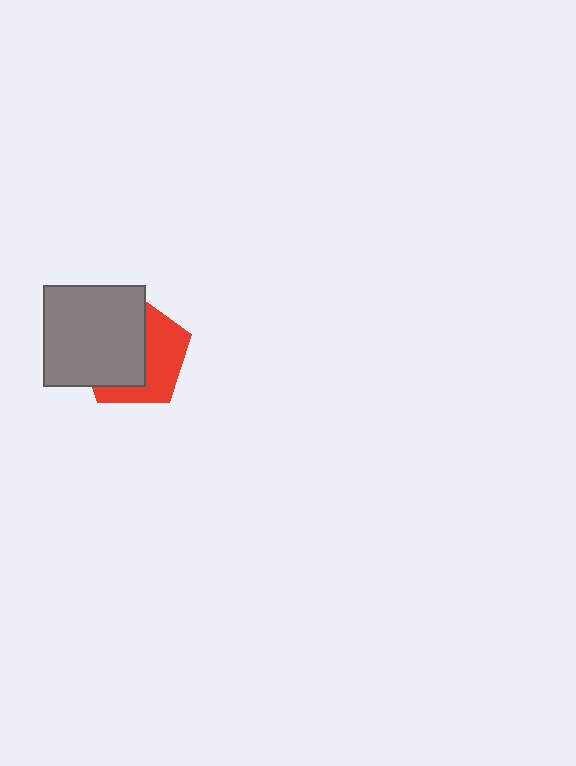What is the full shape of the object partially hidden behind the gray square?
The partially hidden object is a red pentagon.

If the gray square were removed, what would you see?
You would see the complete red pentagon.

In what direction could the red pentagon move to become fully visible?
The red pentagon could move right. That would shift it out from behind the gray square entirely.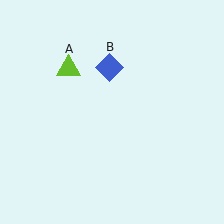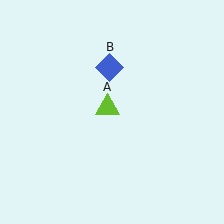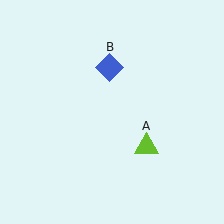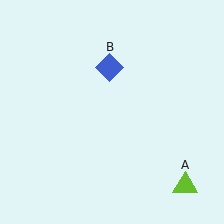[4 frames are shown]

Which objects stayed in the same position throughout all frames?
Blue diamond (object B) remained stationary.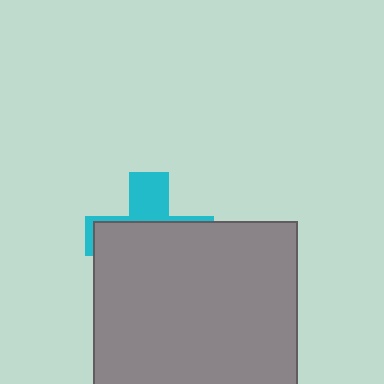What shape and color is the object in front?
The object in front is a gray square.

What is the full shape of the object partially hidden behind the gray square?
The partially hidden object is a cyan cross.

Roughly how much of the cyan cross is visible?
A small part of it is visible (roughly 32%).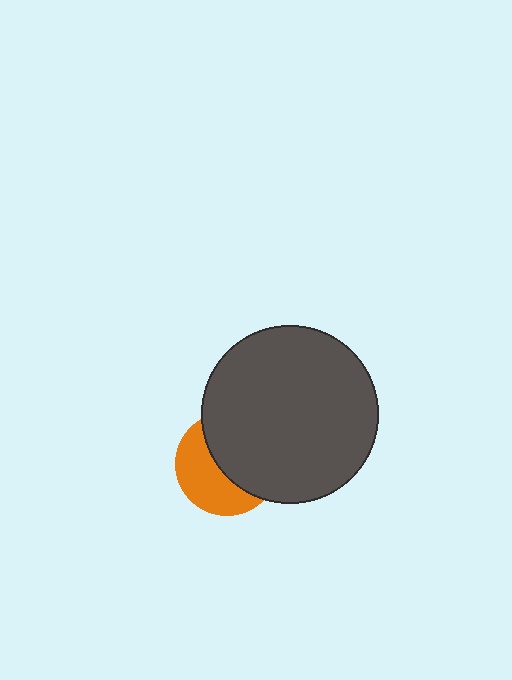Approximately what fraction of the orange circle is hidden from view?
Roughly 55% of the orange circle is hidden behind the dark gray circle.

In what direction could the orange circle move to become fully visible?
The orange circle could move toward the lower-left. That would shift it out from behind the dark gray circle entirely.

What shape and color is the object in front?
The object in front is a dark gray circle.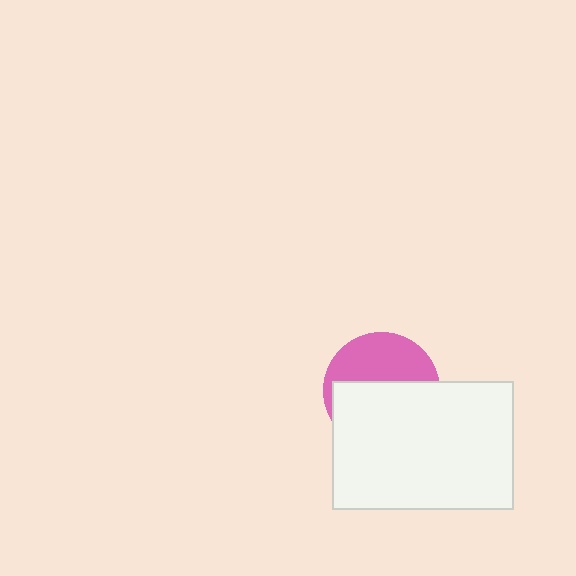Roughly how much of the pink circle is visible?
A small part of it is visible (roughly 43%).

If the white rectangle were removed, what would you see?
You would see the complete pink circle.